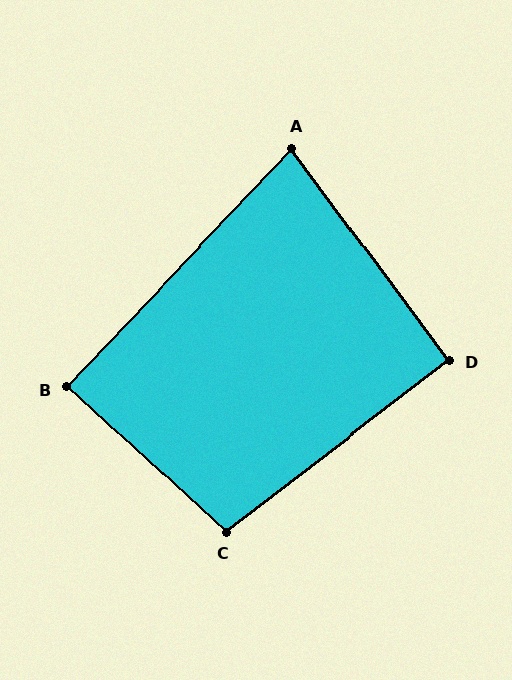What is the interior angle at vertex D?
Approximately 91 degrees (approximately right).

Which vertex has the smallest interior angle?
A, at approximately 80 degrees.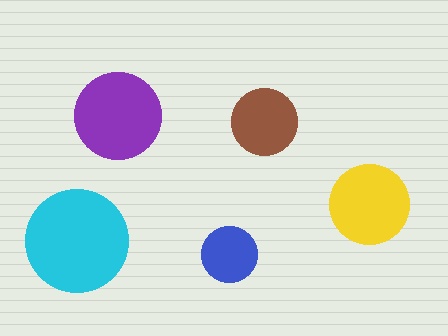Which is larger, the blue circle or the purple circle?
The purple one.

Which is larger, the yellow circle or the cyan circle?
The cyan one.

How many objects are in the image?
There are 5 objects in the image.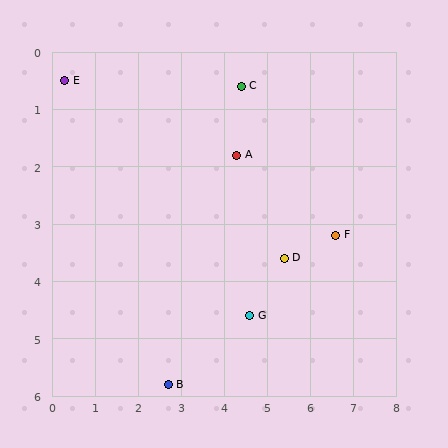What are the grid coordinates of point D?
Point D is at approximately (5.4, 3.6).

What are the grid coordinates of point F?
Point F is at approximately (6.6, 3.2).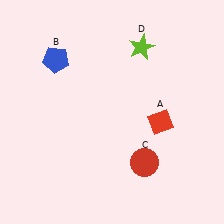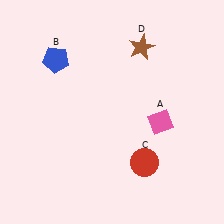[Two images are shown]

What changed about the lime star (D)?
In Image 1, D is lime. In Image 2, it changed to brown.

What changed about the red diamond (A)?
In Image 1, A is red. In Image 2, it changed to pink.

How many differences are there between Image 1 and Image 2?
There are 2 differences between the two images.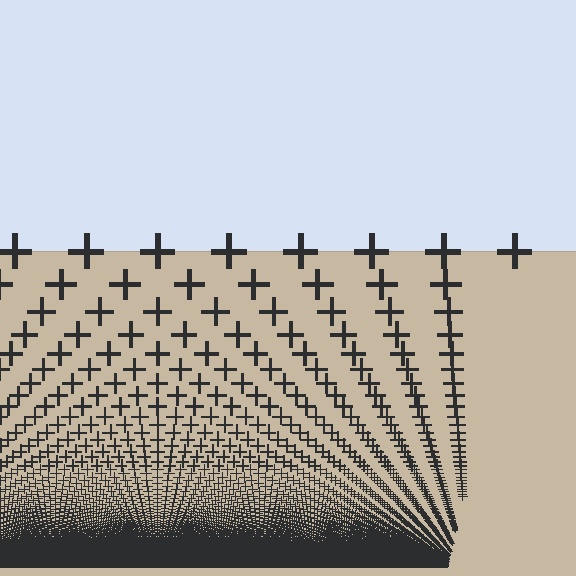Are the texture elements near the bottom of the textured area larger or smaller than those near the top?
Smaller. The gradient is inverted — elements near the bottom are smaller and denser.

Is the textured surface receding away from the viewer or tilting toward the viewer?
The surface appears to tilt toward the viewer. Texture elements get larger and sparser toward the top.